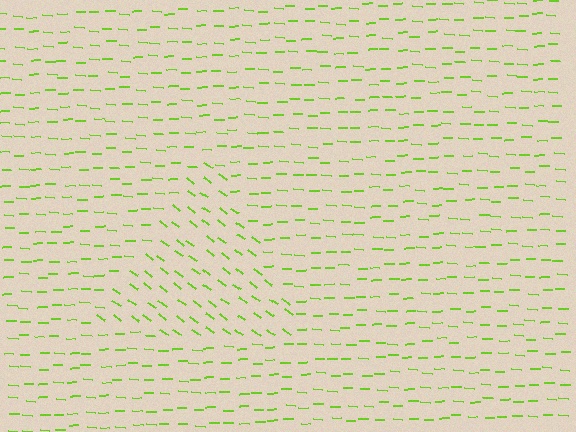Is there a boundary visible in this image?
Yes, there is a texture boundary formed by a change in line orientation.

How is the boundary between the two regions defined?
The boundary is defined purely by a change in line orientation (approximately 35 degrees difference). All lines are the same color and thickness.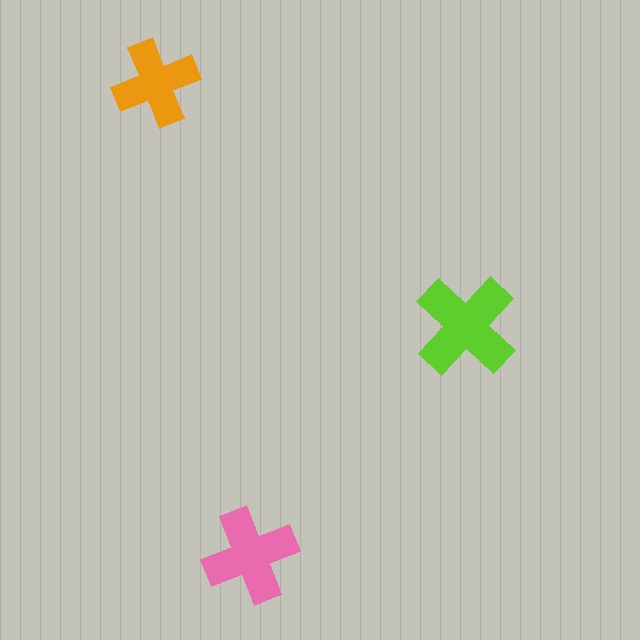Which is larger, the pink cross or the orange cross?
The pink one.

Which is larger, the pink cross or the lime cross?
The lime one.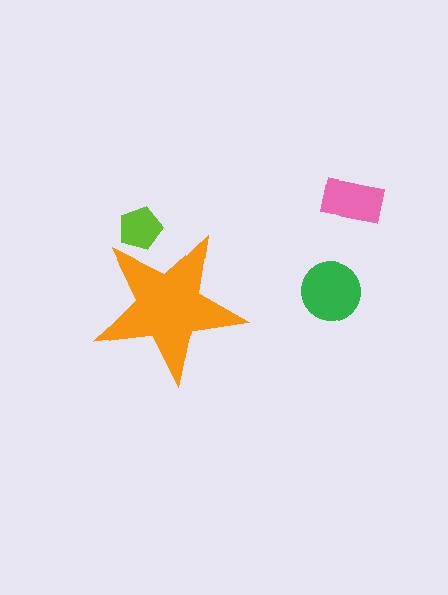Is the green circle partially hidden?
No, the green circle is fully visible.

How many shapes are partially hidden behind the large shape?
1 shape is partially hidden.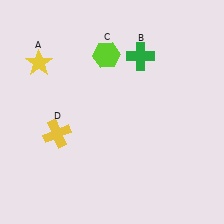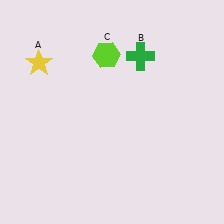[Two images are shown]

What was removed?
The yellow cross (D) was removed in Image 2.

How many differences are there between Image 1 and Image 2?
There is 1 difference between the two images.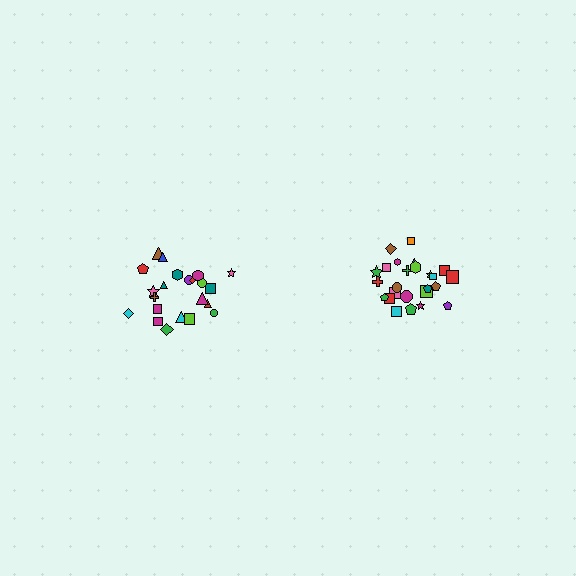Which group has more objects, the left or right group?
The right group.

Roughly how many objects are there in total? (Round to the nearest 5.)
Roughly 45 objects in total.